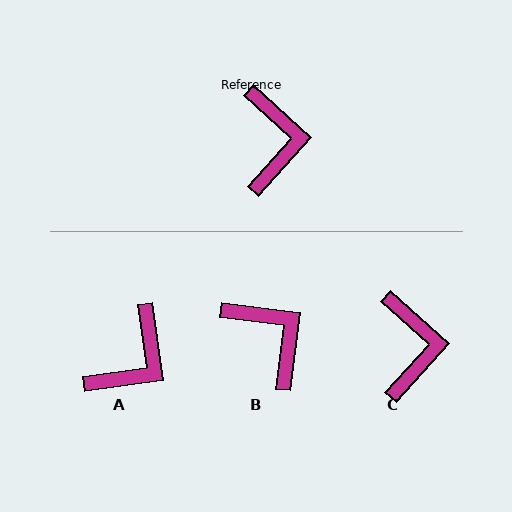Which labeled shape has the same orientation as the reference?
C.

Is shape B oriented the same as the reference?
No, it is off by about 35 degrees.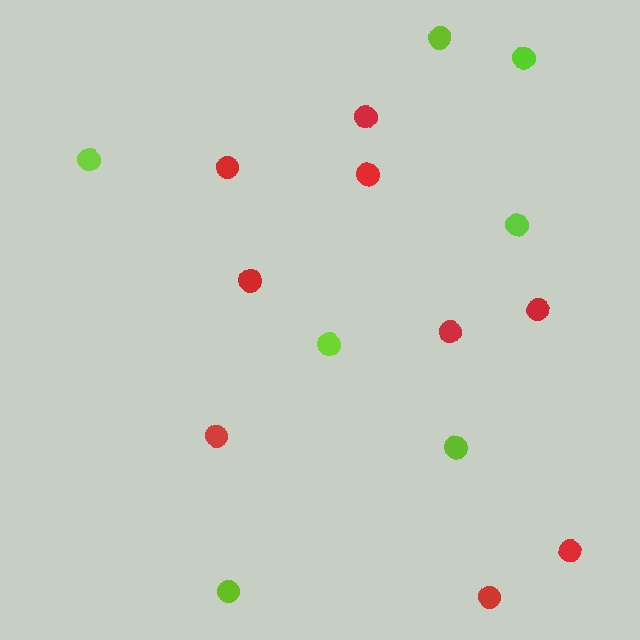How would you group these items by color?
There are 2 groups: one group of red circles (9) and one group of lime circles (7).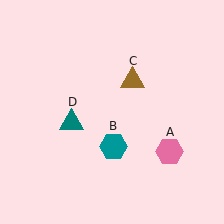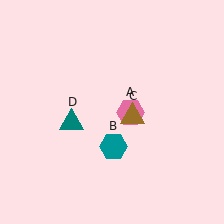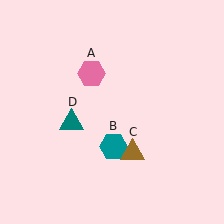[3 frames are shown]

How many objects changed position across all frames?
2 objects changed position: pink hexagon (object A), brown triangle (object C).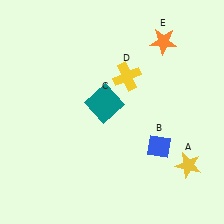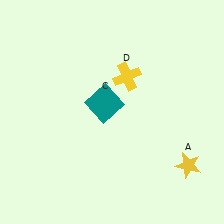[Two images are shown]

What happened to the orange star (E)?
The orange star (E) was removed in Image 2. It was in the top-right area of Image 1.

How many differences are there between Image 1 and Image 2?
There are 2 differences between the two images.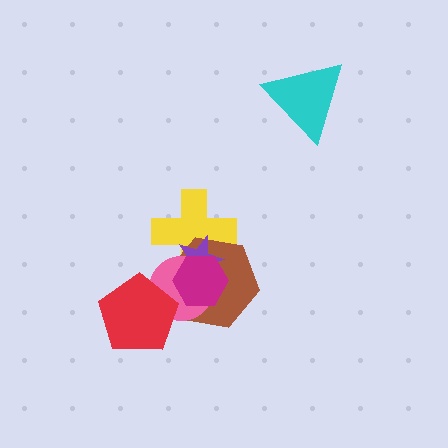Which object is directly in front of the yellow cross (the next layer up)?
The brown hexagon is directly in front of the yellow cross.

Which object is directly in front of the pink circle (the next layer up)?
The purple star is directly in front of the pink circle.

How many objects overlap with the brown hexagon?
5 objects overlap with the brown hexagon.